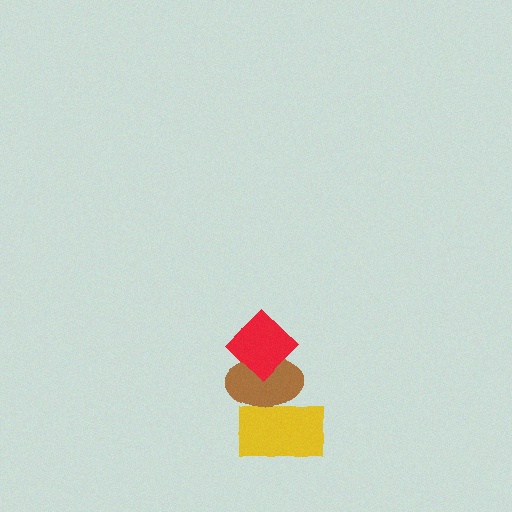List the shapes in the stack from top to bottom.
From top to bottom: the red diamond, the brown ellipse, the yellow rectangle.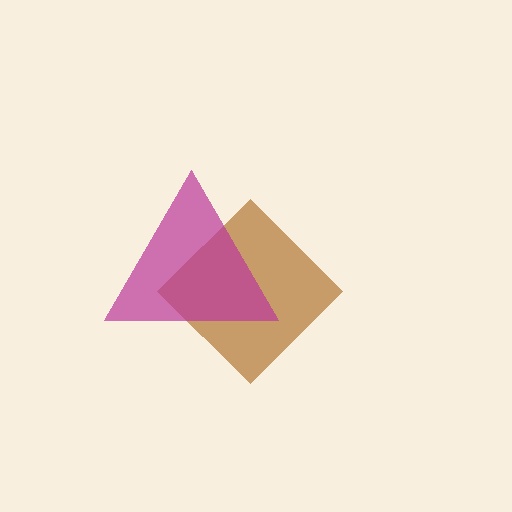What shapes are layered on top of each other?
The layered shapes are: a brown diamond, a magenta triangle.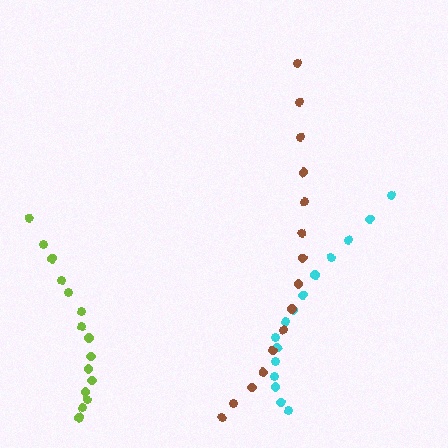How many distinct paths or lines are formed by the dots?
There are 3 distinct paths.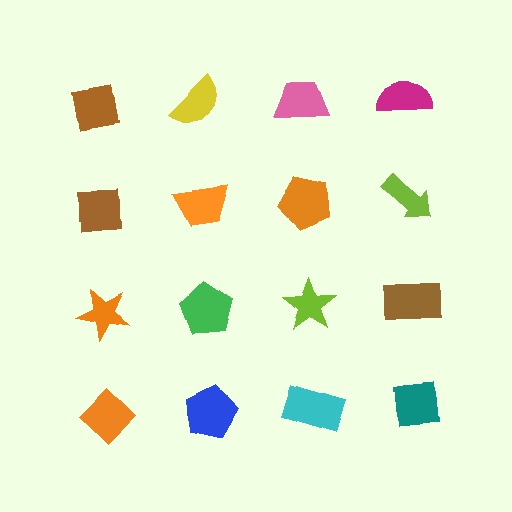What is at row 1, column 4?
A magenta semicircle.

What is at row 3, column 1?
An orange star.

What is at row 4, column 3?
A cyan rectangle.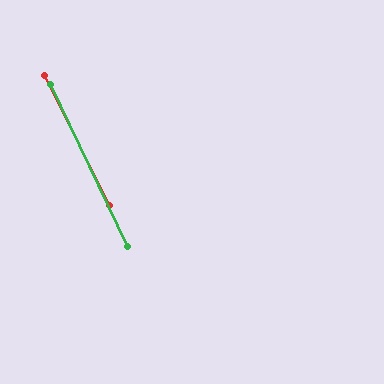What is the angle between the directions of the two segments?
Approximately 1 degree.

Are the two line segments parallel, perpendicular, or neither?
Parallel — their directions differ by only 1.3°.